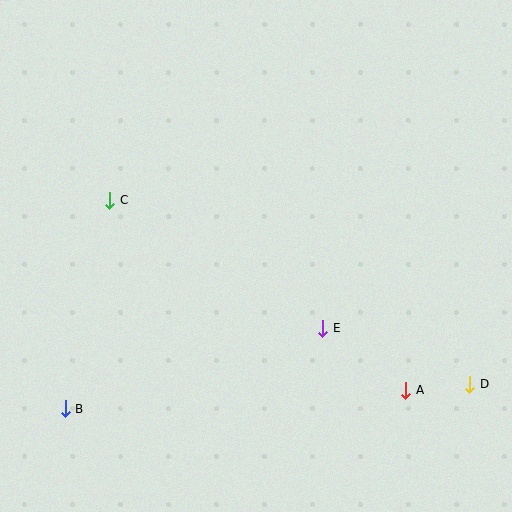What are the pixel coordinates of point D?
Point D is at (470, 384).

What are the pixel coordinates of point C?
Point C is at (110, 200).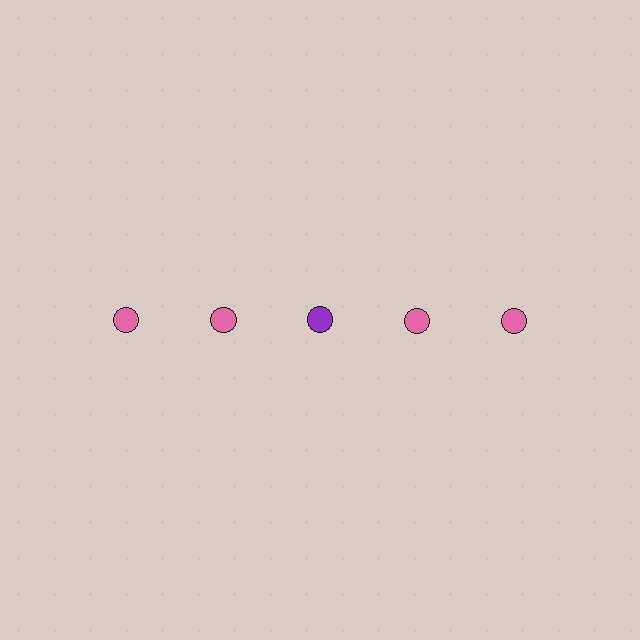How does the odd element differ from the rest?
It has a different color: purple instead of pink.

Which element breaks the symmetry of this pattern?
The purple circle in the top row, center column breaks the symmetry. All other shapes are pink circles.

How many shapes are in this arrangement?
There are 5 shapes arranged in a grid pattern.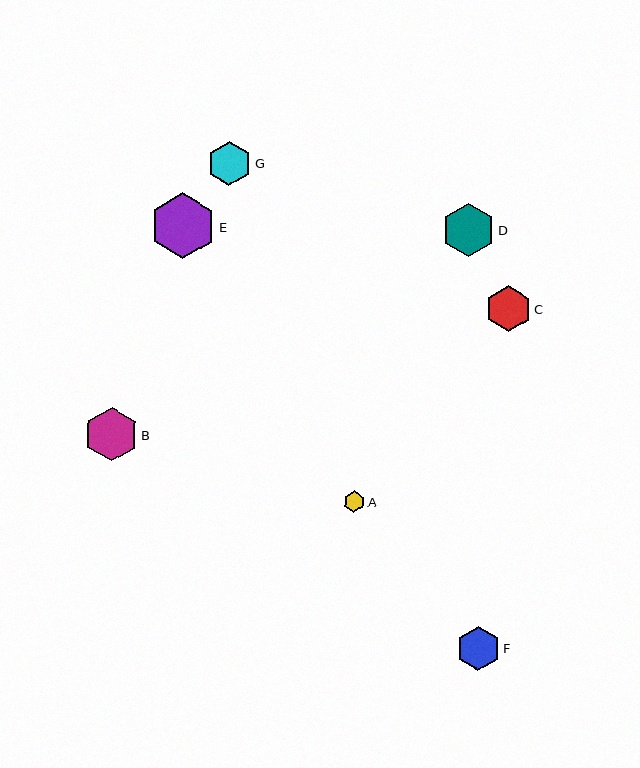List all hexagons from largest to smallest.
From largest to smallest: E, B, D, C, G, F, A.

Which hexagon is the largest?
Hexagon E is the largest with a size of approximately 65 pixels.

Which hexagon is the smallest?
Hexagon A is the smallest with a size of approximately 22 pixels.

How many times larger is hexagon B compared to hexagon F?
Hexagon B is approximately 1.2 times the size of hexagon F.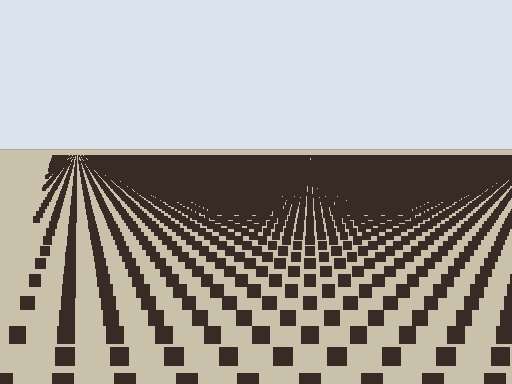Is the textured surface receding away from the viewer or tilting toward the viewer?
The surface is receding away from the viewer. Texture elements get smaller and denser toward the top.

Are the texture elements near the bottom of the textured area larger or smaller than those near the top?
Larger. Near the bottom, elements are closer to the viewer and appear at a bigger on-screen size.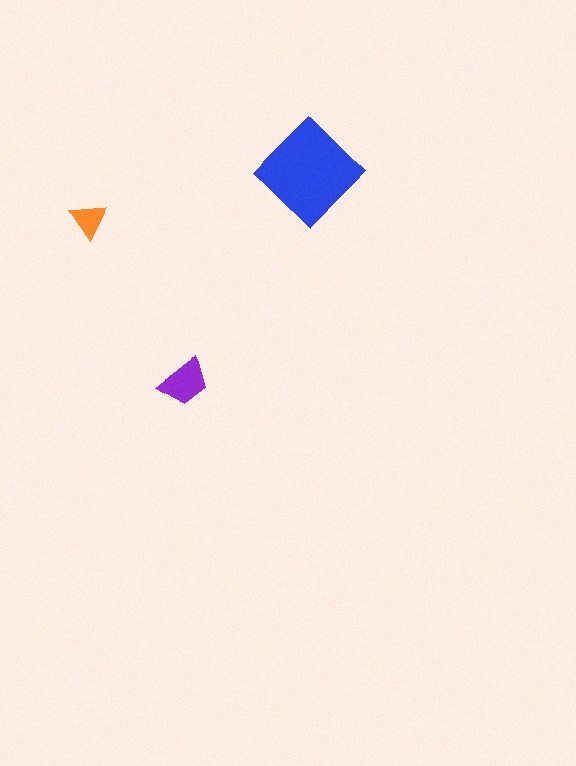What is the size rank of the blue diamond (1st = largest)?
1st.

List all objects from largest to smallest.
The blue diamond, the purple trapezoid, the orange triangle.